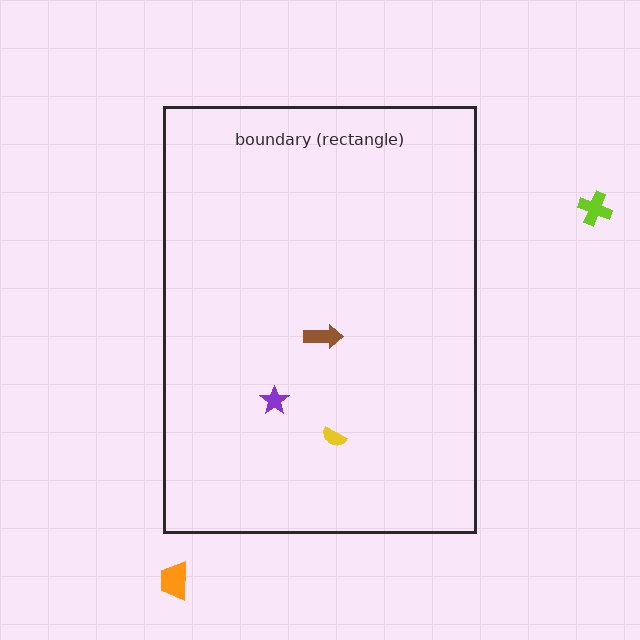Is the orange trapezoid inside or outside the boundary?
Outside.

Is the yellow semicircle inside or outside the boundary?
Inside.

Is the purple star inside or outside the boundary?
Inside.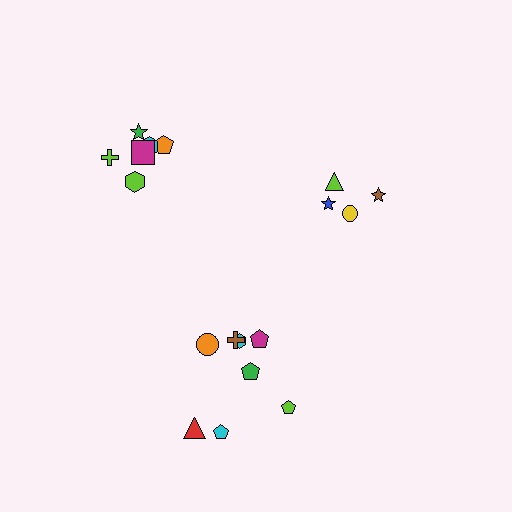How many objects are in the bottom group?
There are 8 objects.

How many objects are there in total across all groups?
There are 18 objects.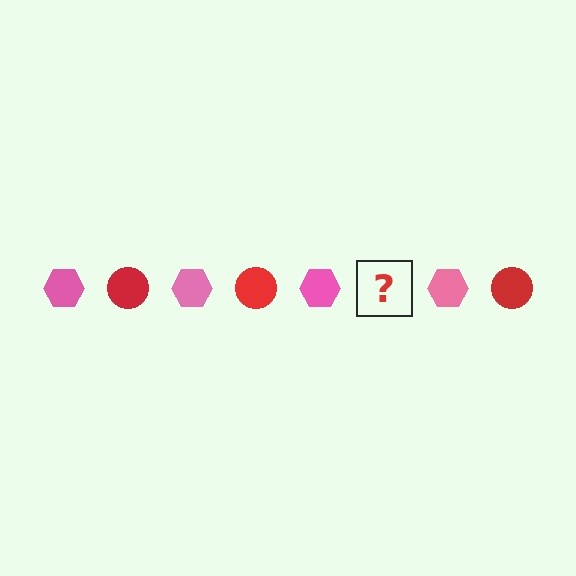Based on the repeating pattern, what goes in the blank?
The blank should be a red circle.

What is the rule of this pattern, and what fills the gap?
The rule is that the pattern alternates between pink hexagon and red circle. The gap should be filled with a red circle.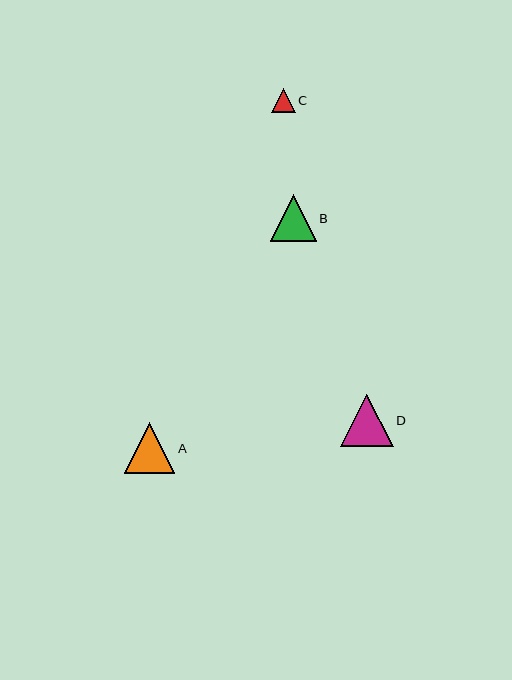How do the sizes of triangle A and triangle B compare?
Triangle A and triangle B are approximately the same size.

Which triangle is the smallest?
Triangle C is the smallest with a size of approximately 24 pixels.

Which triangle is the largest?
Triangle D is the largest with a size of approximately 52 pixels.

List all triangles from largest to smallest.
From largest to smallest: D, A, B, C.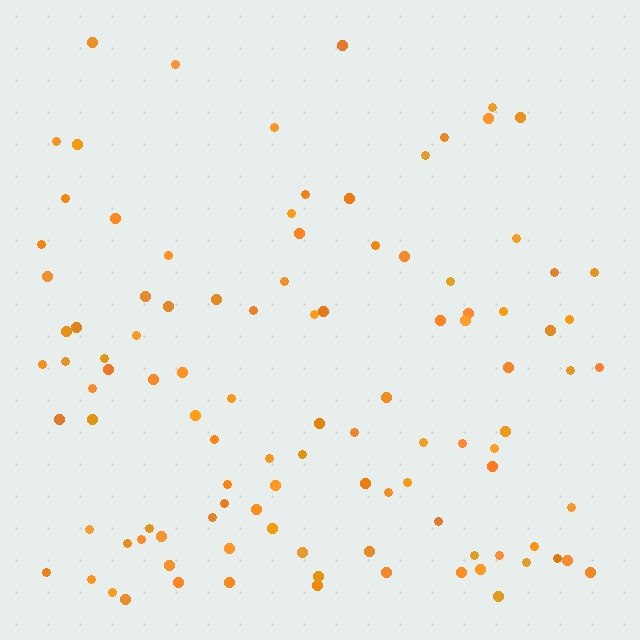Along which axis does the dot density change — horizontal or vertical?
Vertical.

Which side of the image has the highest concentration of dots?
The bottom.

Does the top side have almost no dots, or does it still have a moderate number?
Still a moderate number, just noticeably fewer than the bottom.